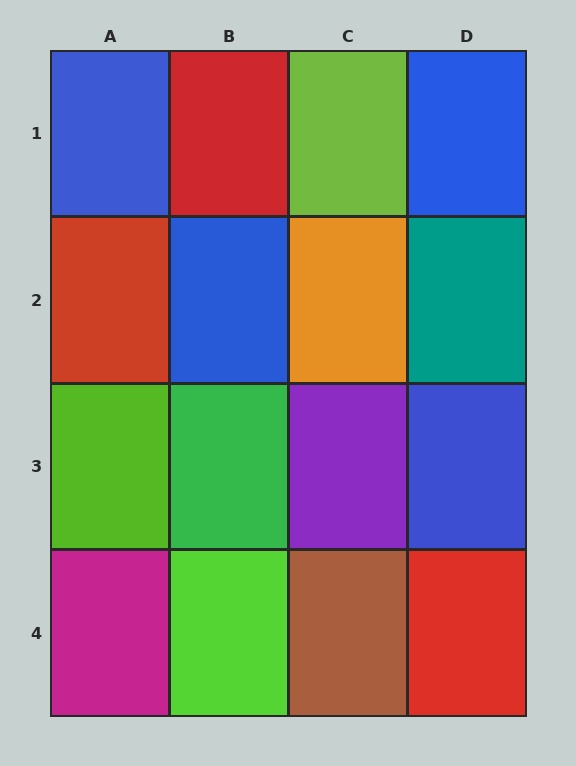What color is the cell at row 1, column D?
Blue.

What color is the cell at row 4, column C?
Brown.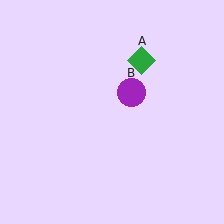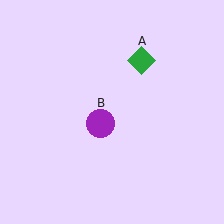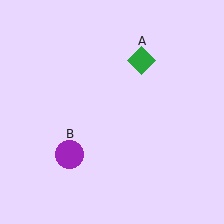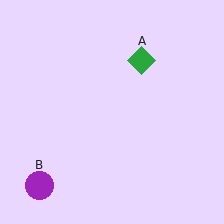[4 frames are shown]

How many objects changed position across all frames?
1 object changed position: purple circle (object B).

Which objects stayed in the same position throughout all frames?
Green diamond (object A) remained stationary.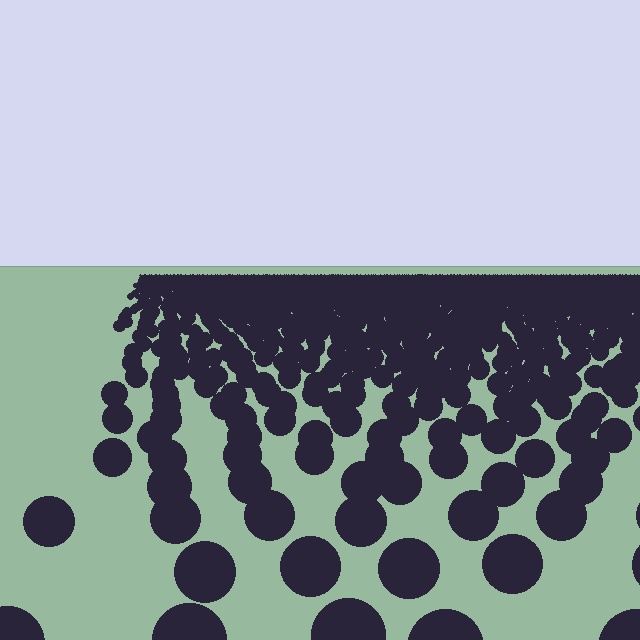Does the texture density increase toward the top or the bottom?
Density increases toward the top.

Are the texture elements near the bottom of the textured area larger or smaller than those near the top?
Larger. Near the bottom, elements are closer to the viewer and appear at a bigger on-screen size.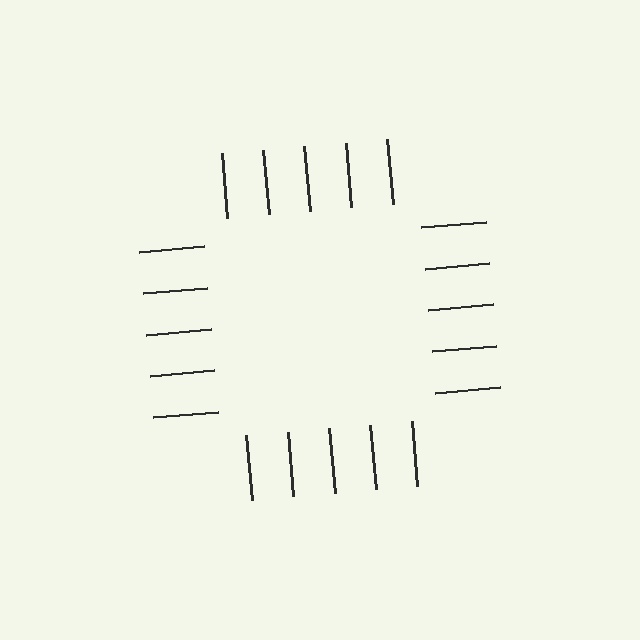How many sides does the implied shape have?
4 sides — the line-ends trace a square.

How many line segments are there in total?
20 — 5 along each of the 4 edges.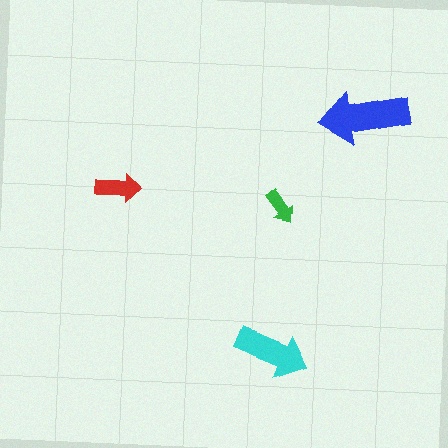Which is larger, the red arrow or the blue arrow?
The blue one.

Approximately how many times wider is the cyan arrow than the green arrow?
About 2 times wider.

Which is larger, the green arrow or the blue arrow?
The blue one.